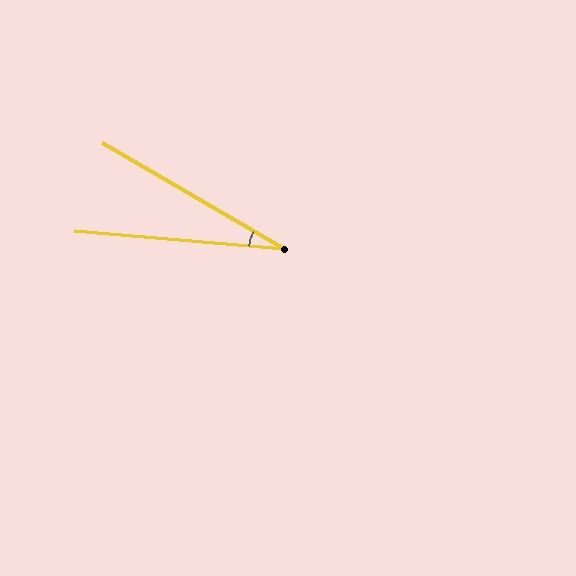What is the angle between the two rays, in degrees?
Approximately 25 degrees.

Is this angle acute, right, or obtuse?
It is acute.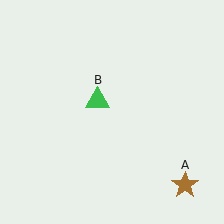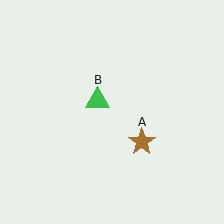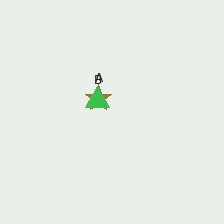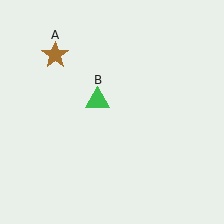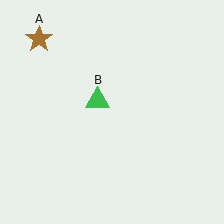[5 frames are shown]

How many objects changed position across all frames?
1 object changed position: brown star (object A).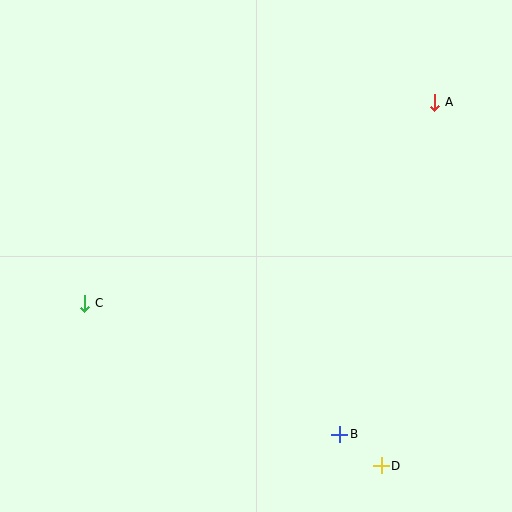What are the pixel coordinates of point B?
Point B is at (340, 434).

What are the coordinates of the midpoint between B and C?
The midpoint between B and C is at (212, 369).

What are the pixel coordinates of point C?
Point C is at (85, 303).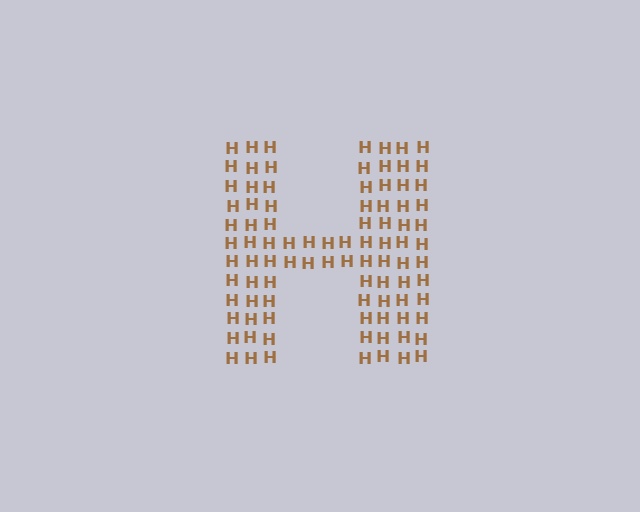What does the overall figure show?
The overall figure shows the letter H.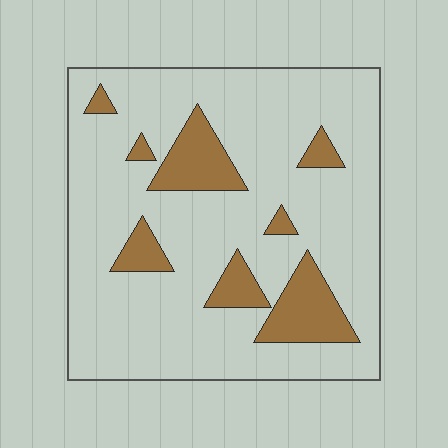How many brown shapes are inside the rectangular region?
8.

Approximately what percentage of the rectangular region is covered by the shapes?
Approximately 15%.